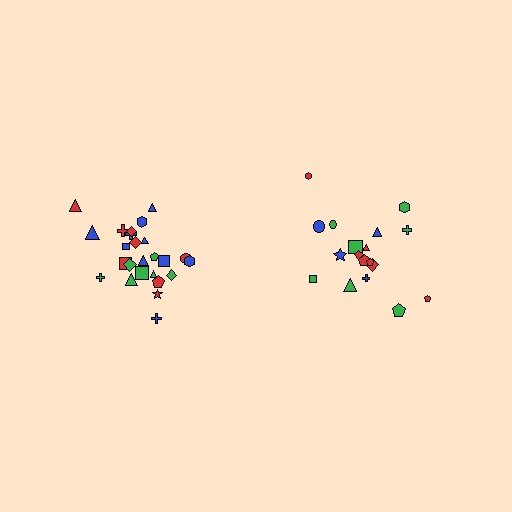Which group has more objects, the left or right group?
The left group.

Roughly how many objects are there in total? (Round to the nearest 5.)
Roughly 45 objects in total.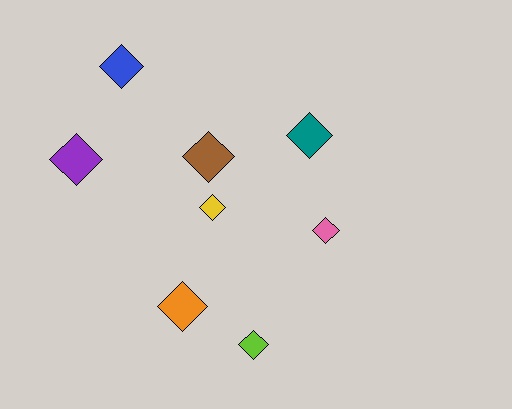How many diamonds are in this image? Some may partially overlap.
There are 8 diamonds.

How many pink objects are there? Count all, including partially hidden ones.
There is 1 pink object.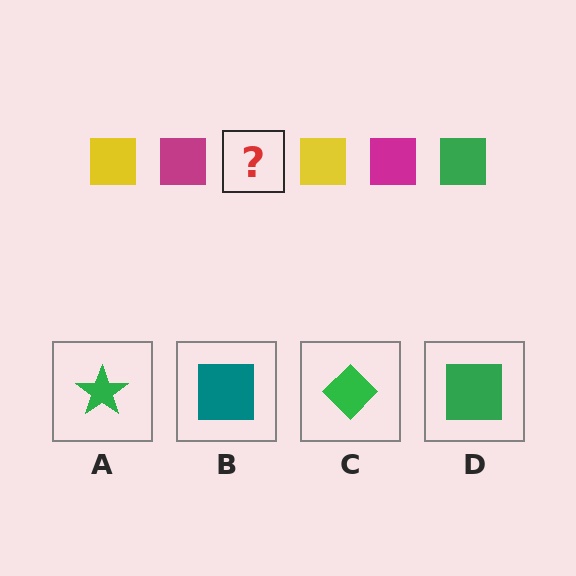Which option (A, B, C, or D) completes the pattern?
D.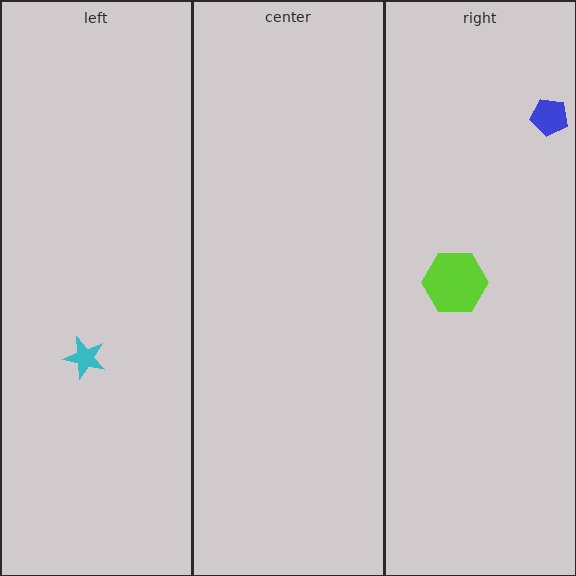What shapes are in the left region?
The cyan star.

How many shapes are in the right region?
2.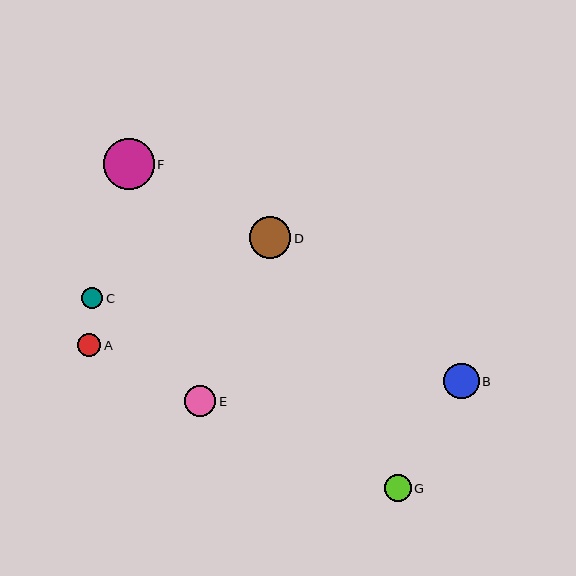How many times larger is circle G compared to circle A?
Circle G is approximately 1.2 times the size of circle A.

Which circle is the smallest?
Circle C is the smallest with a size of approximately 21 pixels.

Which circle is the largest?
Circle F is the largest with a size of approximately 51 pixels.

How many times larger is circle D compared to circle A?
Circle D is approximately 1.8 times the size of circle A.